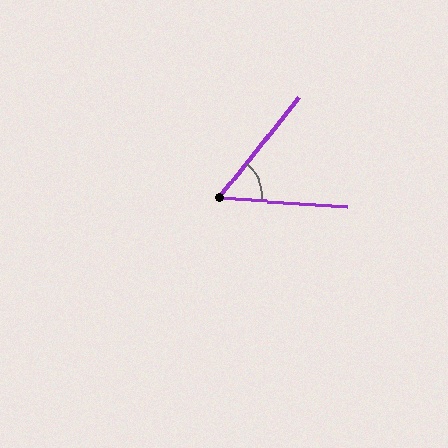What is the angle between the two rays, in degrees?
Approximately 55 degrees.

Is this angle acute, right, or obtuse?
It is acute.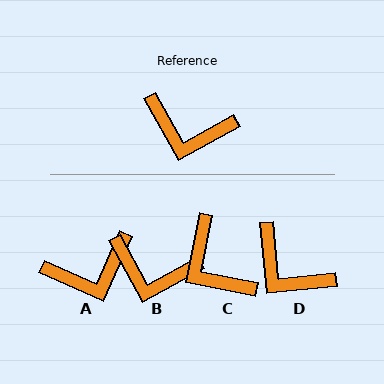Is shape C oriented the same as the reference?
No, it is off by about 40 degrees.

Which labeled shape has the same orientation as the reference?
B.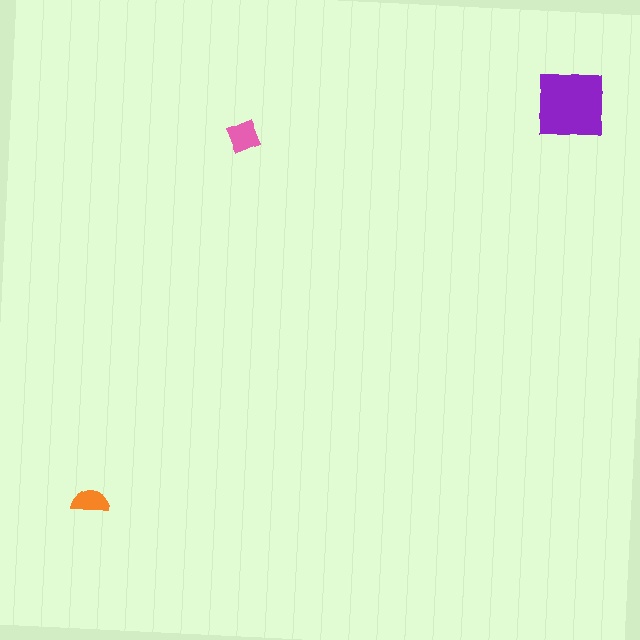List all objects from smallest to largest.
The orange semicircle, the pink square, the purple square.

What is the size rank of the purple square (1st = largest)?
1st.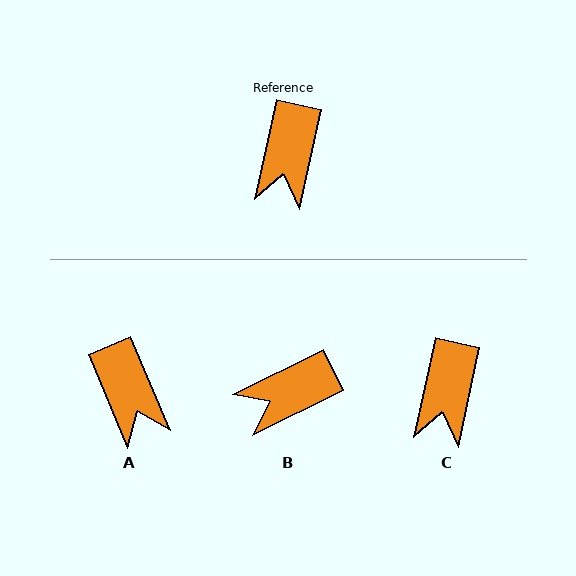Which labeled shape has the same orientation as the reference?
C.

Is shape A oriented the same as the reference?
No, it is off by about 35 degrees.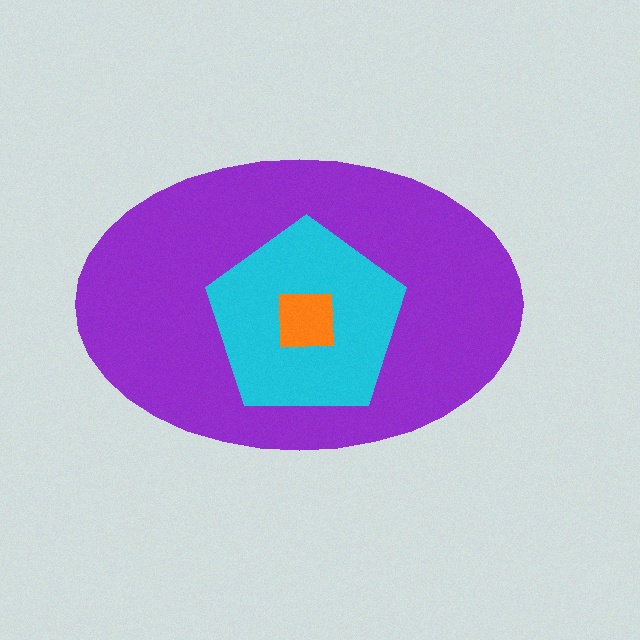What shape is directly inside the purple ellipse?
The cyan pentagon.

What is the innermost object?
The orange square.